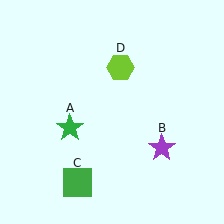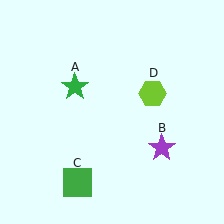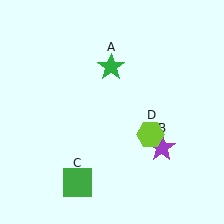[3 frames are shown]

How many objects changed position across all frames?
2 objects changed position: green star (object A), lime hexagon (object D).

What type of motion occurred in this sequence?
The green star (object A), lime hexagon (object D) rotated clockwise around the center of the scene.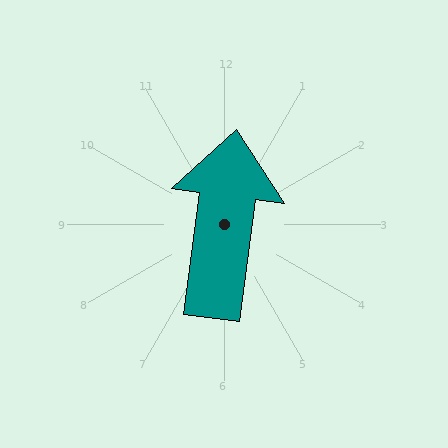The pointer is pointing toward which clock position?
Roughly 12 o'clock.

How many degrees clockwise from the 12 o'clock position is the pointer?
Approximately 7 degrees.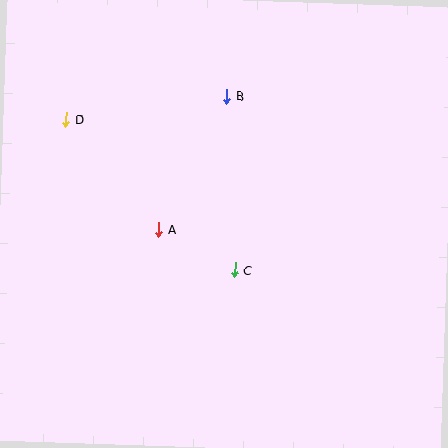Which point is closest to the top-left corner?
Point D is closest to the top-left corner.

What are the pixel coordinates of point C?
Point C is at (235, 270).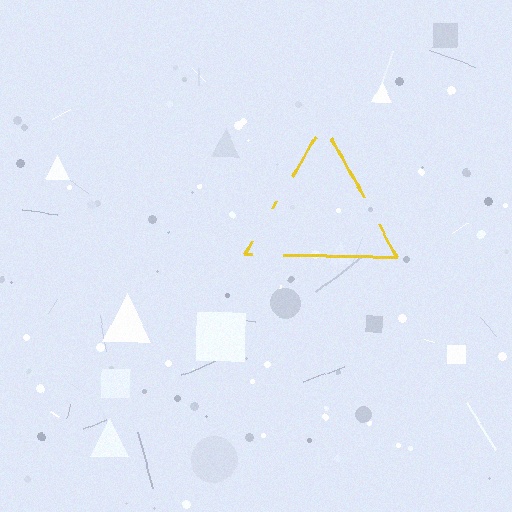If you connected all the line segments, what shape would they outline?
They would outline a triangle.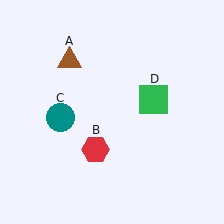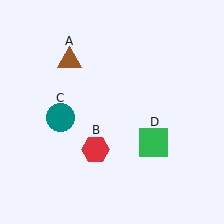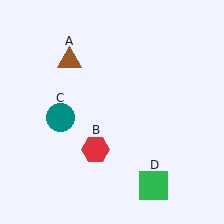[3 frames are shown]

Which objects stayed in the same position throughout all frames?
Brown triangle (object A) and red hexagon (object B) and teal circle (object C) remained stationary.